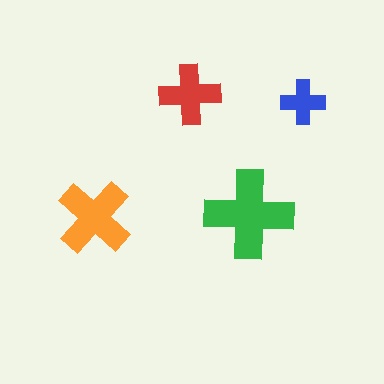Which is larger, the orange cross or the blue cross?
The orange one.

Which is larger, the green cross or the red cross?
The green one.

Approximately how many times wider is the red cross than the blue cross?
About 1.5 times wider.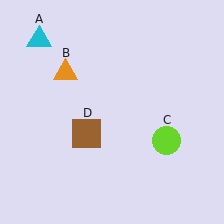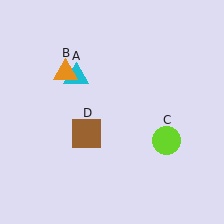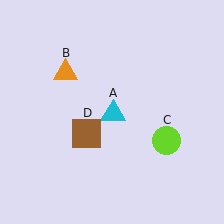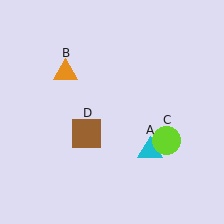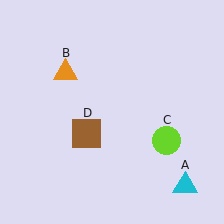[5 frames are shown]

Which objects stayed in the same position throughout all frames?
Orange triangle (object B) and lime circle (object C) and brown square (object D) remained stationary.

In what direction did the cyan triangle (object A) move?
The cyan triangle (object A) moved down and to the right.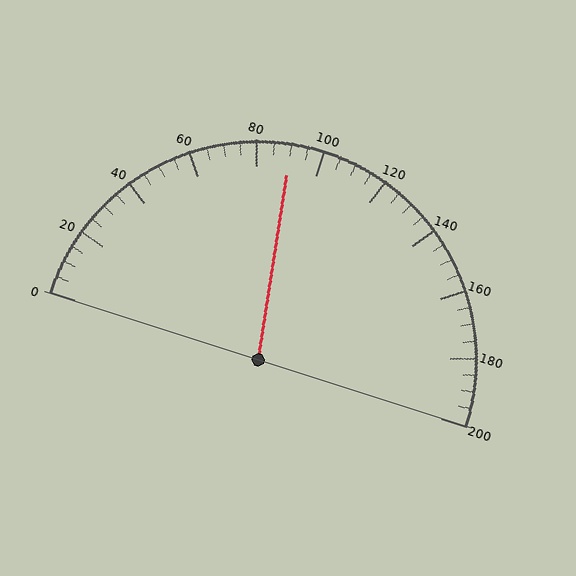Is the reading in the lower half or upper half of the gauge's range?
The reading is in the lower half of the range (0 to 200).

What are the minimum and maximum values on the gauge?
The gauge ranges from 0 to 200.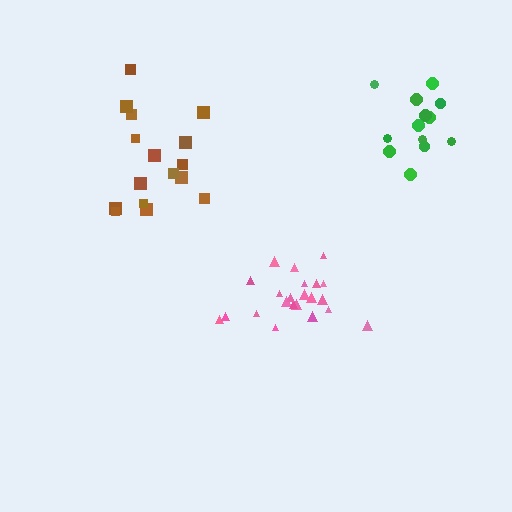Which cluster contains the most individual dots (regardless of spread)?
Pink (22).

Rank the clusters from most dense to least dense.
pink, green, brown.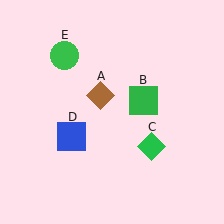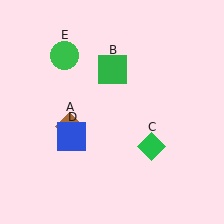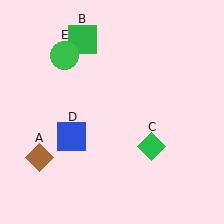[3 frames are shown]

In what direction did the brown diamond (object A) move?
The brown diamond (object A) moved down and to the left.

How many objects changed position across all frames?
2 objects changed position: brown diamond (object A), green square (object B).